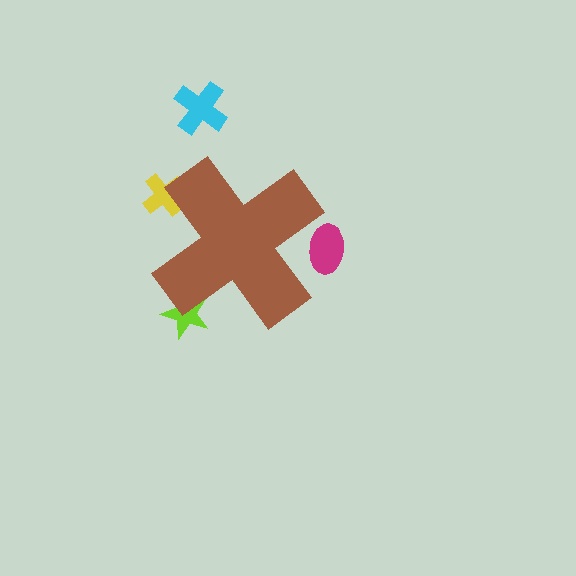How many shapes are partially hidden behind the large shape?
3 shapes are partially hidden.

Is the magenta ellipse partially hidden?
Yes, the magenta ellipse is partially hidden behind the brown cross.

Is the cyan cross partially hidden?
No, the cyan cross is fully visible.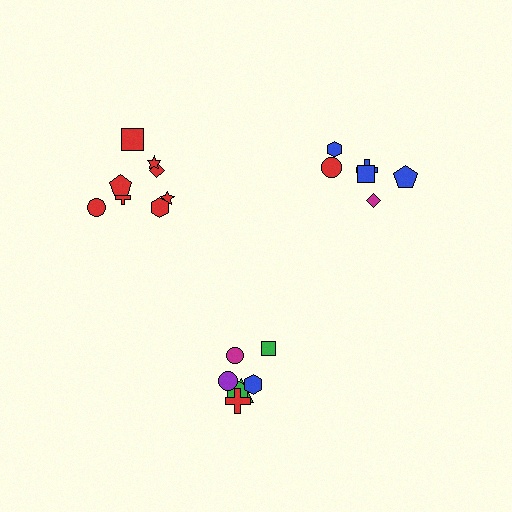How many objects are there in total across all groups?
There are 21 objects.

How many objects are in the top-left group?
There are 8 objects.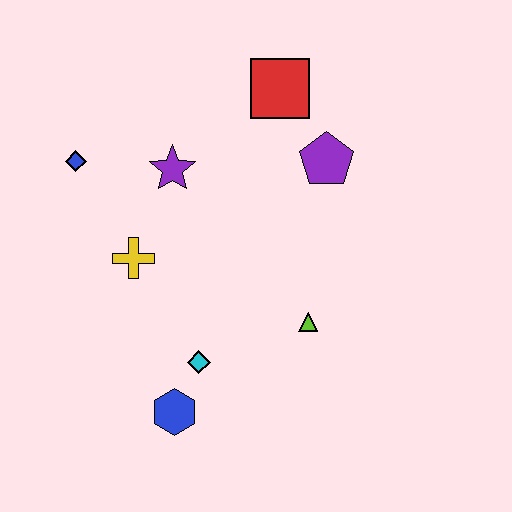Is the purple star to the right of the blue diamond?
Yes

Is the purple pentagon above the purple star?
Yes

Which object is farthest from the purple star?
The blue hexagon is farthest from the purple star.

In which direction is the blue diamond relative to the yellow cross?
The blue diamond is above the yellow cross.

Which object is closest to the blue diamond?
The purple star is closest to the blue diamond.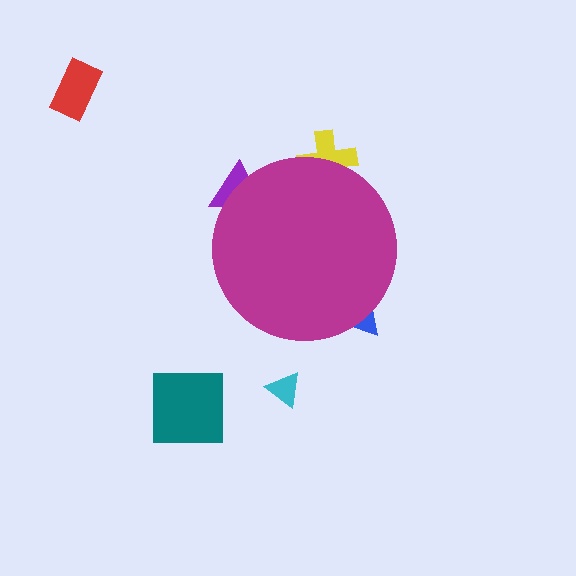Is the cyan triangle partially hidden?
No, the cyan triangle is fully visible.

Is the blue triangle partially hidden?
Yes, the blue triangle is partially hidden behind the magenta circle.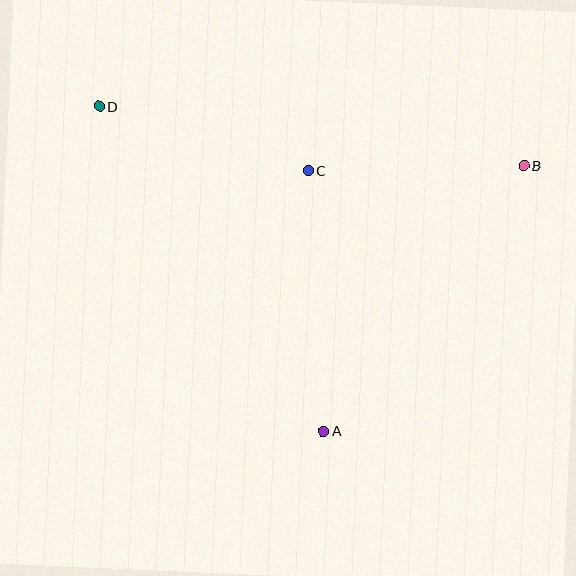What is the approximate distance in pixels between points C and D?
The distance between C and D is approximately 219 pixels.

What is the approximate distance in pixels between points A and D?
The distance between A and D is approximately 395 pixels.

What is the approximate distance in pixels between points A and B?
The distance between A and B is approximately 333 pixels.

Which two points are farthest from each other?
Points B and D are farthest from each other.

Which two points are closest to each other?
Points B and C are closest to each other.